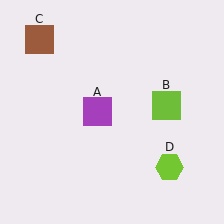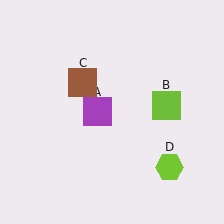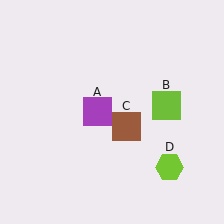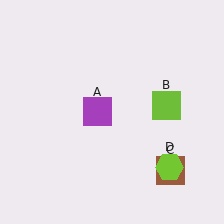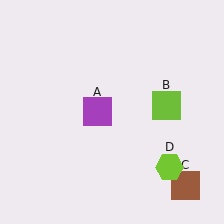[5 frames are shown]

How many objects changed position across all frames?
1 object changed position: brown square (object C).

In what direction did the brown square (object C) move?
The brown square (object C) moved down and to the right.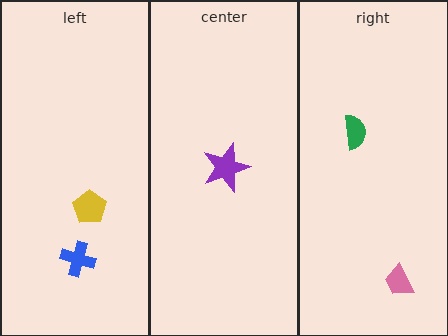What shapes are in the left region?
The yellow pentagon, the blue cross.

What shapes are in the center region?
The purple star.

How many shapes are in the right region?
2.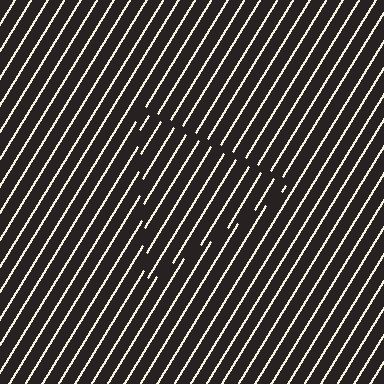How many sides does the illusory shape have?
3 sides — the line-ends trace a triangle.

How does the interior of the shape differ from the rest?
The interior of the shape contains the same grating, shifted by half a period — the contour is defined by the phase discontinuity where line-ends from the inner and outer gratings abut.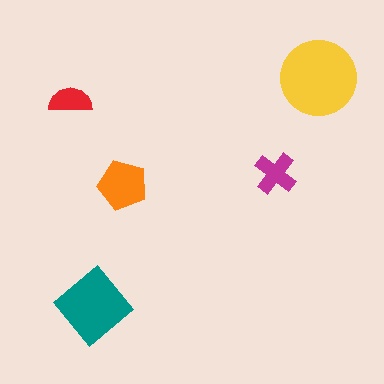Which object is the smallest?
The red semicircle.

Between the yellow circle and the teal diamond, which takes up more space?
The yellow circle.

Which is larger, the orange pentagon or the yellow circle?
The yellow circle.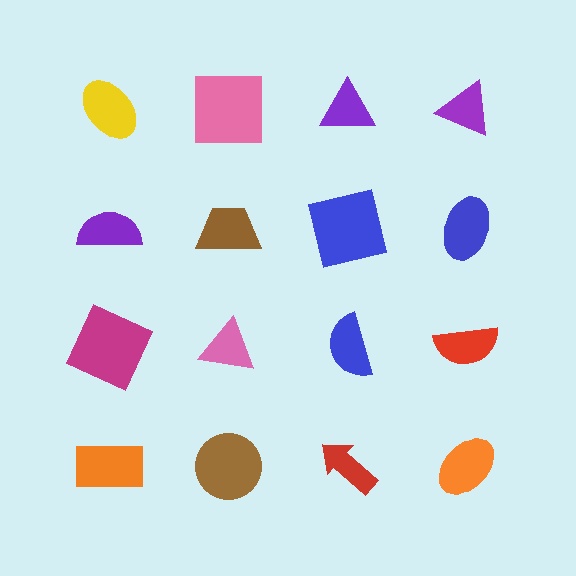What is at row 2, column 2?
A brown trapezoid.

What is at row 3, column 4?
A red semicircle.